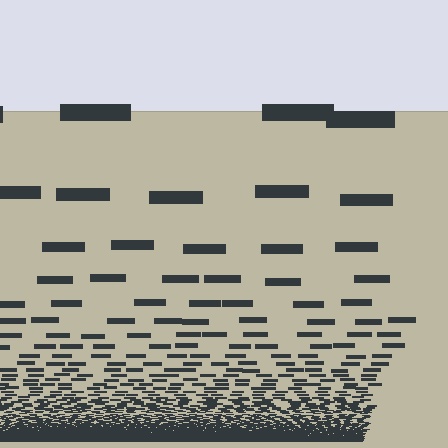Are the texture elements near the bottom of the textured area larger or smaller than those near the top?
Smaller. The gradient is inverted — elements near the bottom are smaller and denser.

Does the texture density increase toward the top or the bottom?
Density increases toward the bottom.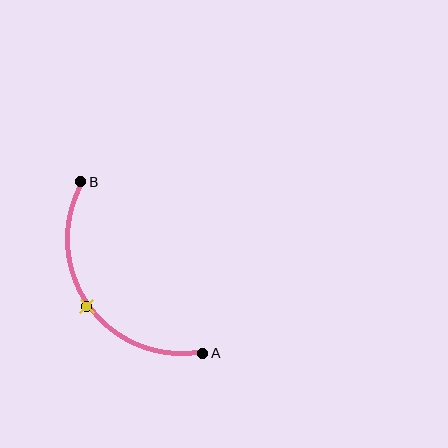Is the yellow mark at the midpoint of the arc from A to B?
Yes. The yellow mark lies on the arc at equal arc-length from both A and B — it is the arc midpoint.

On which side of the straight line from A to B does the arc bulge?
The arc bulges below and to the left of the straight line connecting A and B.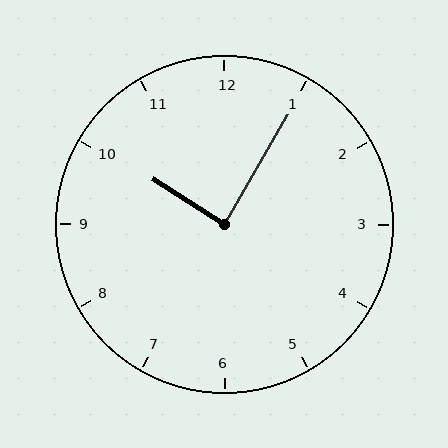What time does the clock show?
10:05.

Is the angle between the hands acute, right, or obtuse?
It is right.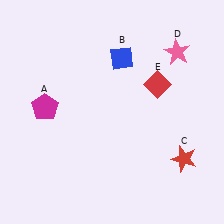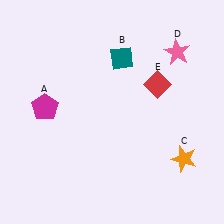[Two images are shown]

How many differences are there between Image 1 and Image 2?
There are 2 differences between the two images.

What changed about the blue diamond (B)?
In Image 1, B is blue. In Image 2, it changed to teal.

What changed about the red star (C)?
In Image 1, C is red. In Image 2, it changed to orange.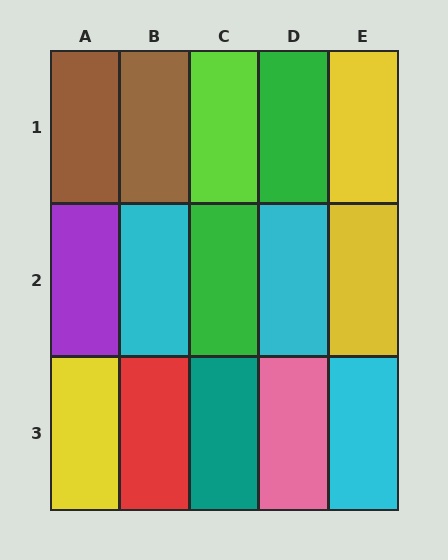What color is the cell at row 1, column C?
Lime.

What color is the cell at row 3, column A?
Yellow.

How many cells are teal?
1 cell is teal.